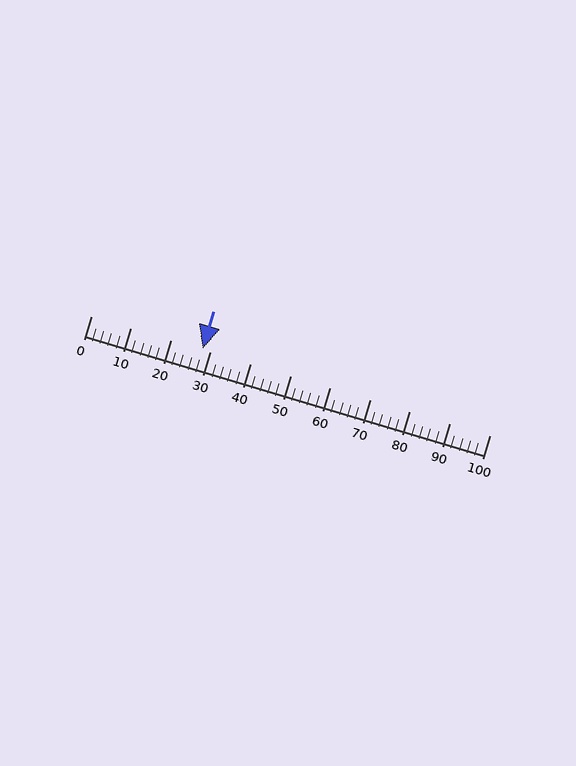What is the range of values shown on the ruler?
The ruler shows values from 0 to 100.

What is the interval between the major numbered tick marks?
The major tick marks are spaced 10 units apart.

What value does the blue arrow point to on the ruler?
The blue arrow points to approximately 28.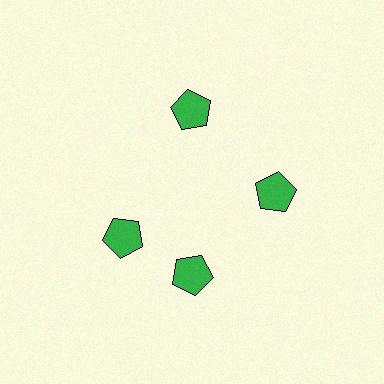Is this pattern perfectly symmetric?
No. The 4 green pentagons are arranged in a ring, but one element near the 9 o'clock position is rotated out of alignment along the ring, breaking the 4-fold rotational symmetry.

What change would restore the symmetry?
The symmetry would be restored by rotating it back into even spacing with its neighbors so that all 4 pentagons sit at equal angles and equal distance from the center.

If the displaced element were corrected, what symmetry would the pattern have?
It would have 4-fold rotational symmetry — the pattern would map onto itself every 90 degrees.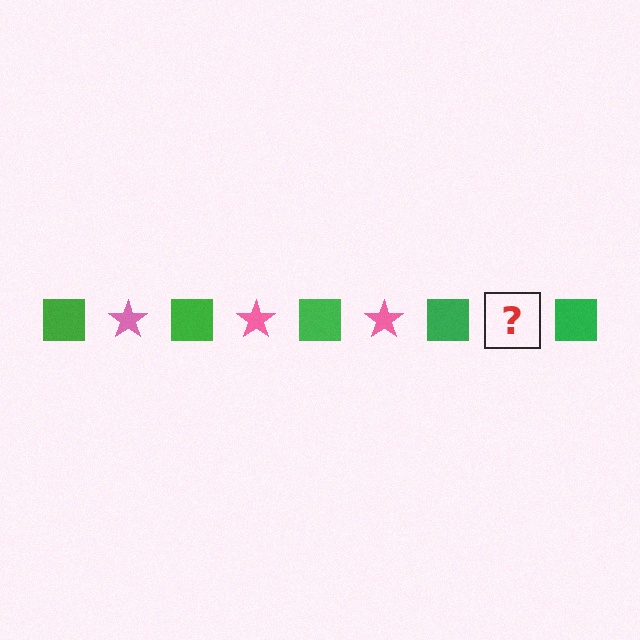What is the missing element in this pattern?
The missing element is a pink star.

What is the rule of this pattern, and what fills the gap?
The rule is that the pattern alternates between green square and pink star. The gap should be filled with a pink star.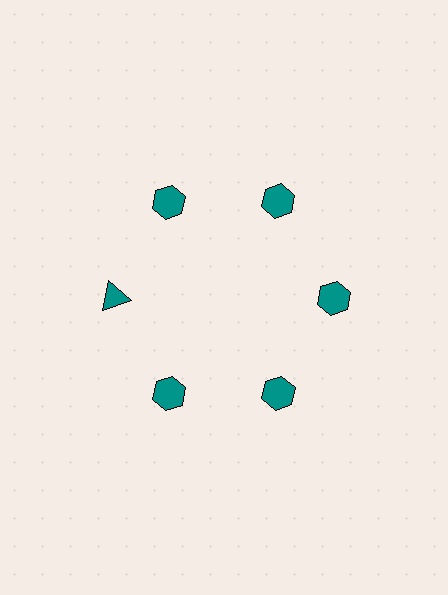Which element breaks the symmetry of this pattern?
The teal triangle at roughly the 9 o'clock position breaks the symmetry. All other shapes are teal hexagons.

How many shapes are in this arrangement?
There are 6 shapes arranged in a ring pattern.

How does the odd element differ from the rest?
It has a different shape: triangle instead of hexagon.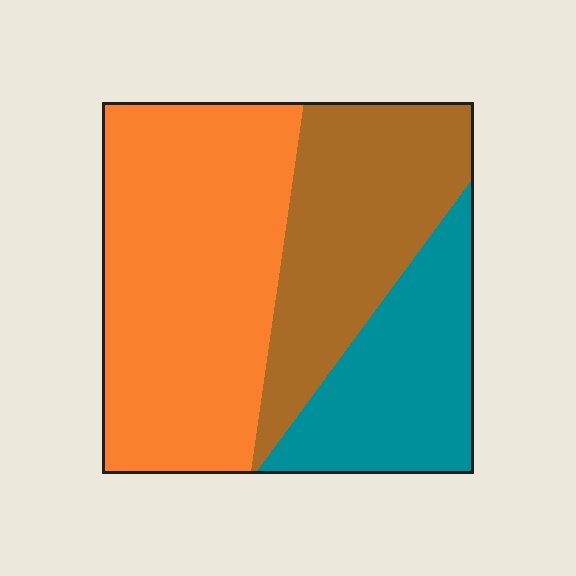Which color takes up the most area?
Orange, at roughly 45%.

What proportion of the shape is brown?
Brown takes up between a sixth and a third of the shape.